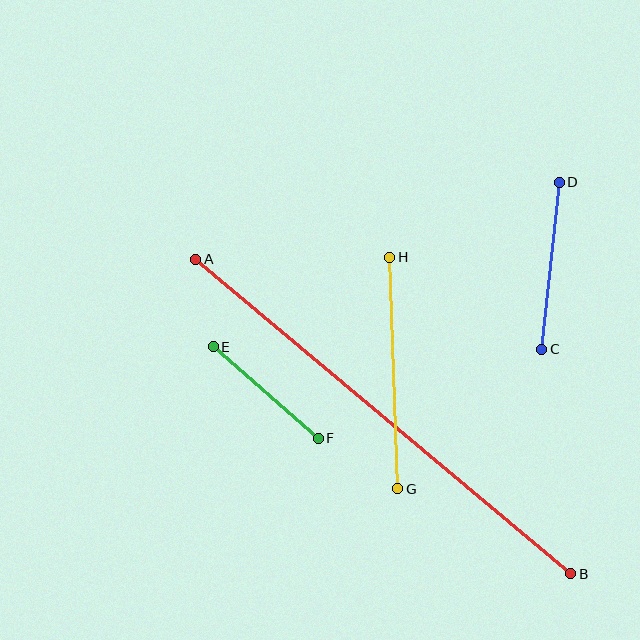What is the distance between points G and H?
The distance is approximately 232 pixels.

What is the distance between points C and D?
The distance is approximately 168 pixels.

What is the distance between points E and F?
The distance is approximately 139 pixels.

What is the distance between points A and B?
The distance is approximately 490 pixels.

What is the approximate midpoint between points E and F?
The midpoint is at approximately (266, 392) pixels.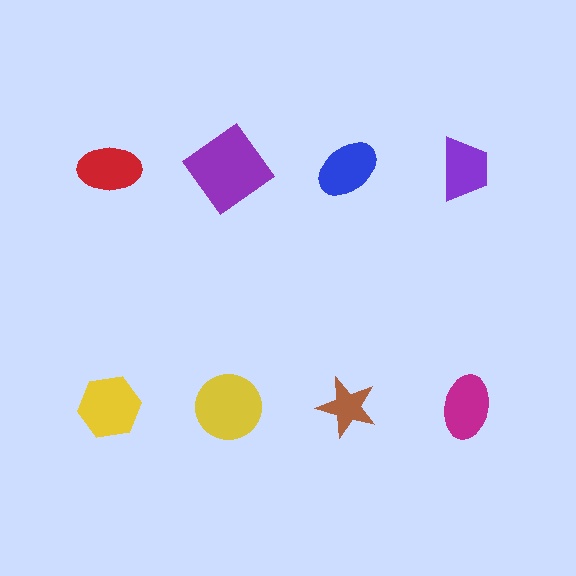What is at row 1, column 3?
A blue ellipse.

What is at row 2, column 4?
A magenta ellipse.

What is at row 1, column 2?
A purple diamond.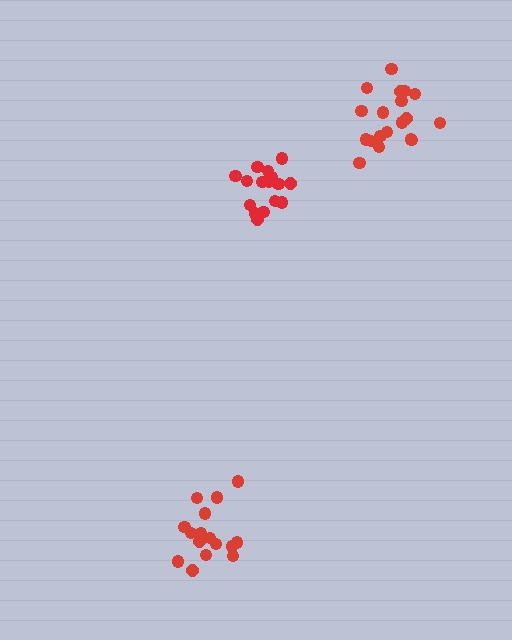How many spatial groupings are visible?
There are 3 spatial groupings.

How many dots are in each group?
Group 1: 19 dots, Group 2: 16 dots, Group 3: 16 dots (51 total).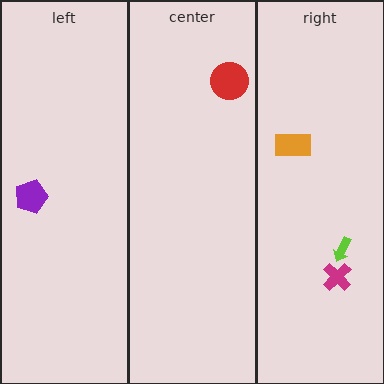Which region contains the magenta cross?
The right region.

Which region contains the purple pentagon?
The left region.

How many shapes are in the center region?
1.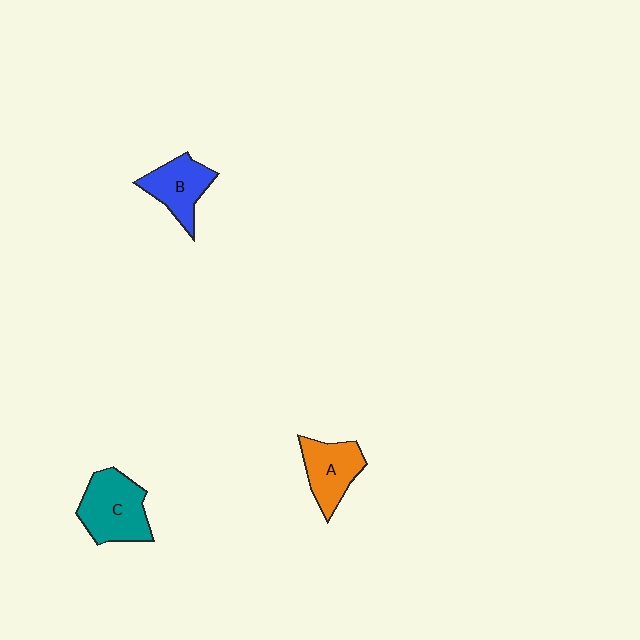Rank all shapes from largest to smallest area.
From largest to smallest: C (teal), A (orange), B (blue).